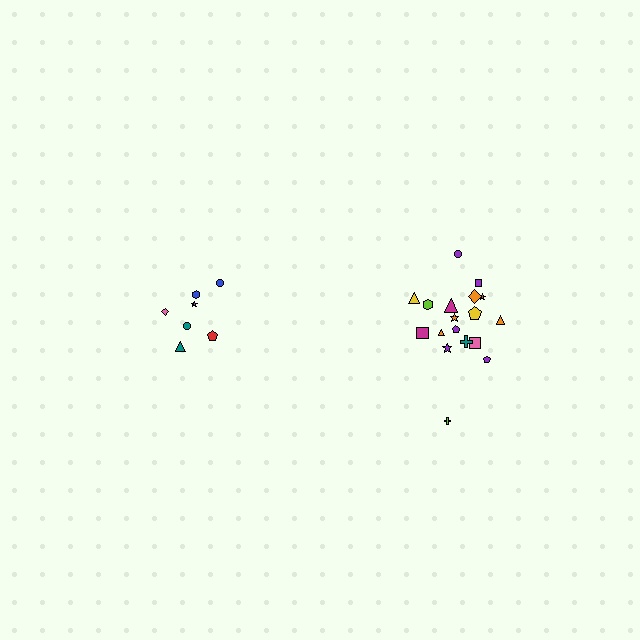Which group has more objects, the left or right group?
The right group.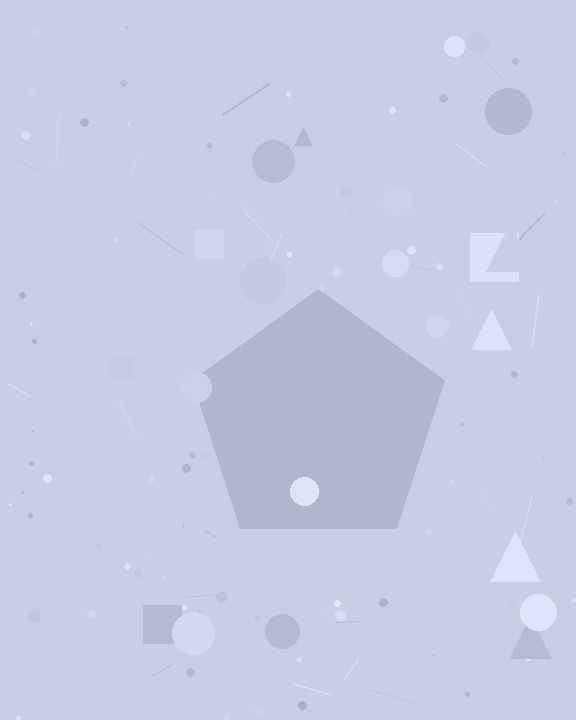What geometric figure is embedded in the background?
A pentagon is embedded in the background.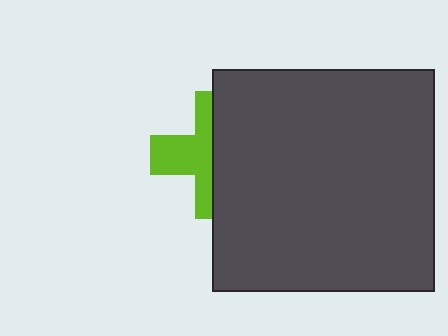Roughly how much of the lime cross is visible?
About half of it is visible (roughly 46%).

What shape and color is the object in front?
The object in front is a dark gray square.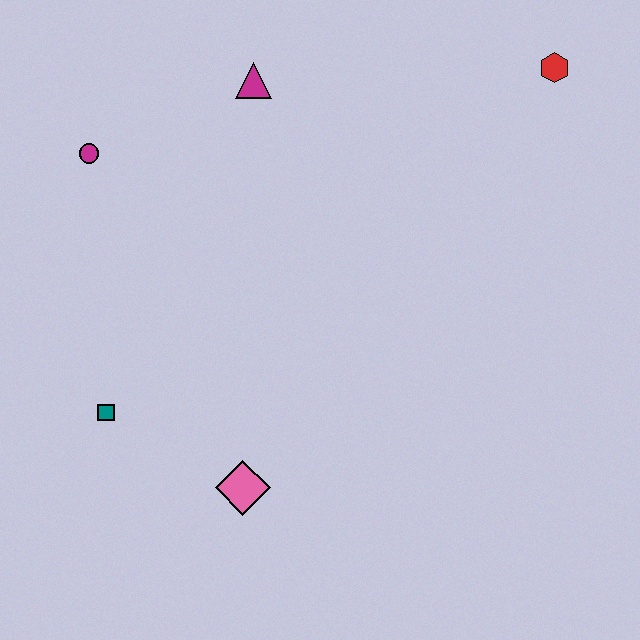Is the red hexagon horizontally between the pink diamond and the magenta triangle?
No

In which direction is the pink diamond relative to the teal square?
The pink diamond is to the right of the teal square.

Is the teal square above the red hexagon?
No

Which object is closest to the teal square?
The pink diamond is closest to the teal square.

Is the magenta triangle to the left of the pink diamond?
No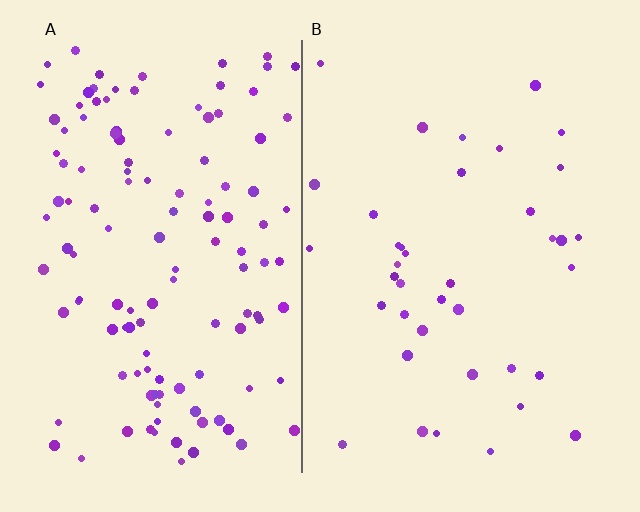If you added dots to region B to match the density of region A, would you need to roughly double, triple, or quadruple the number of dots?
Approximately triple.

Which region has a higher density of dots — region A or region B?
A (the left).